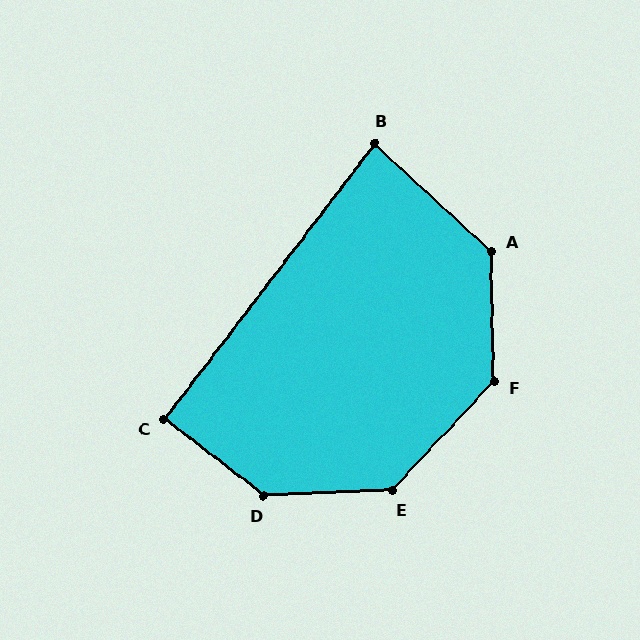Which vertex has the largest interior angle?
D, at approximately 140 degrees.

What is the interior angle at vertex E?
Approximately 136 degrees (obtuse).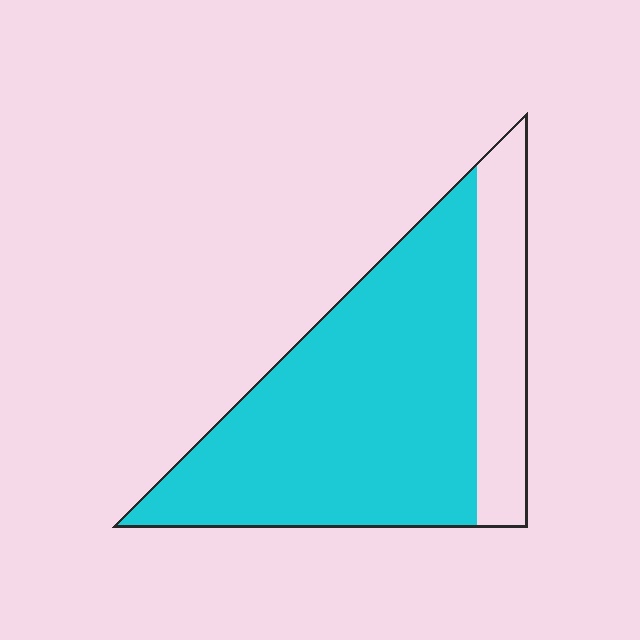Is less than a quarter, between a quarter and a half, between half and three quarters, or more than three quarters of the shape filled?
More than three quarters.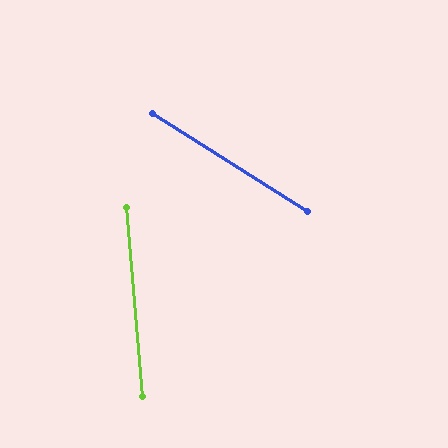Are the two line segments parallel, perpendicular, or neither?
Neither parallel nor perpendicular — they differ by about 53°.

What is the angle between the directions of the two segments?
Approximately 53 degrees.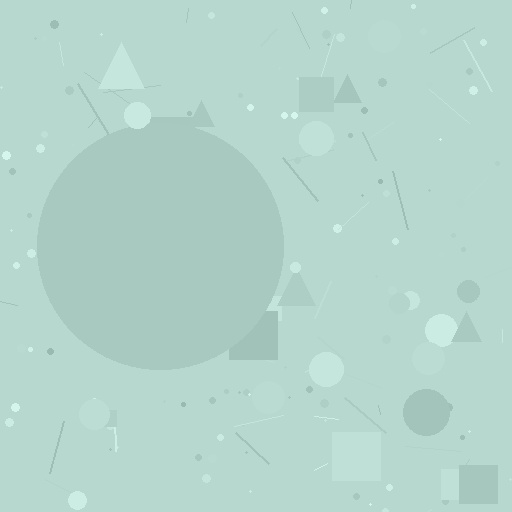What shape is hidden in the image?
A circle is hidden in the image.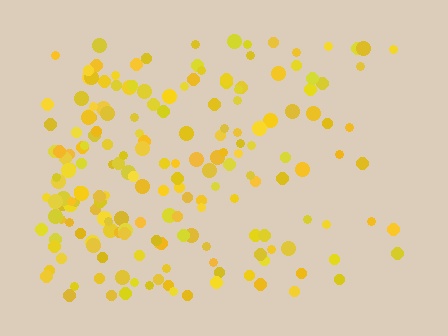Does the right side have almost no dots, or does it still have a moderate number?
Still a moderate number, just noticeably fewer than the left.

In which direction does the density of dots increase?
From right to left, with the left side densest.